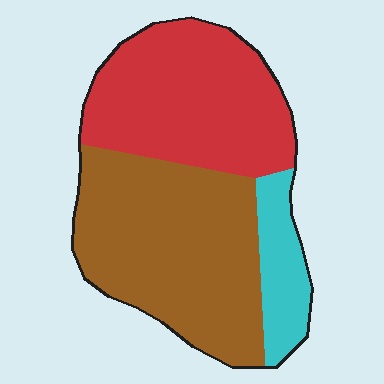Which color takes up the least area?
Cyan, at roughly 10%.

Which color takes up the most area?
Brown, at roughly 50%.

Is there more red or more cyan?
Red.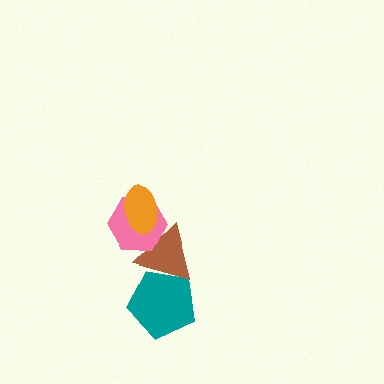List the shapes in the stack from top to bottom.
From top to bottom: the orange ellipse, the pink hexagon, the brown triangle, the teal pentagon.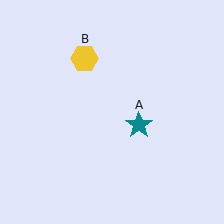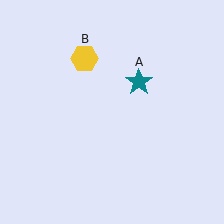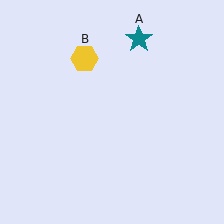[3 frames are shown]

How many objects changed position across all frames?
1 object changed position: teal star (object A).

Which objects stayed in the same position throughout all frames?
Yellow hexagon (object B) remained stationary.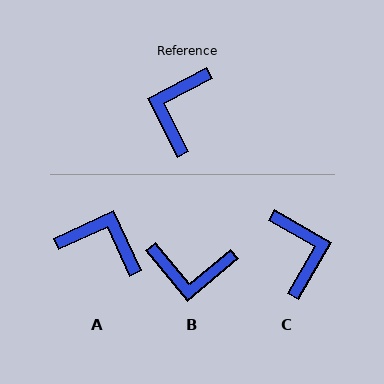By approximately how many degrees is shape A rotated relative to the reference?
Approximately 93 degrees clockwise.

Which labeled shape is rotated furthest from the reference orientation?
C, about 147 degrees away.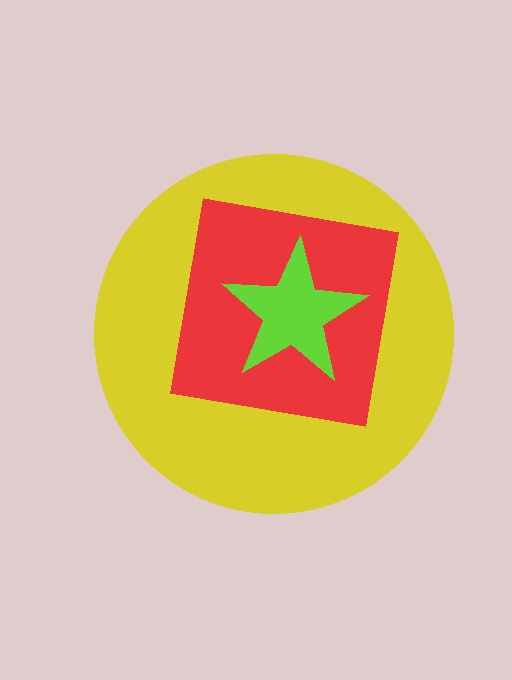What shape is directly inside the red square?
The lime star.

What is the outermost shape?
The yellow circle.